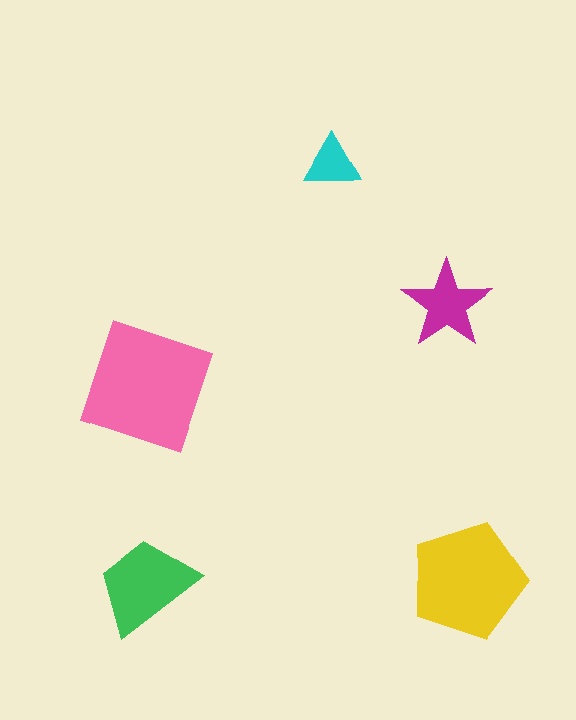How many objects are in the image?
There are 5 objects in the image.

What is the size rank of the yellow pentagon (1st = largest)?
2nd.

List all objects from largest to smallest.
The pink square, the yellow pentagon, the green trapezoid, the magenta star, the cyan triangle.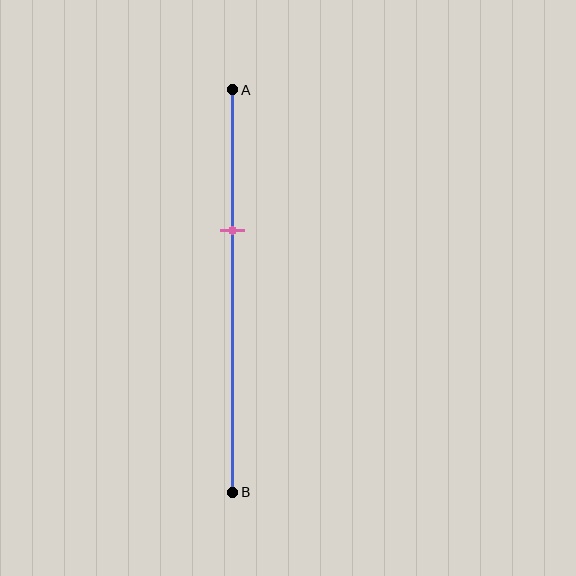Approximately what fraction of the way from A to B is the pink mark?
The pink mark is approximately 35% of the way from A to B.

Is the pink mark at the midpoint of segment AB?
No, the mark is at about 35% from A, not at the 50% midpoint.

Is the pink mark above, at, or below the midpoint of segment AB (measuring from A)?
The pink mark is above the midpoint of segment AB.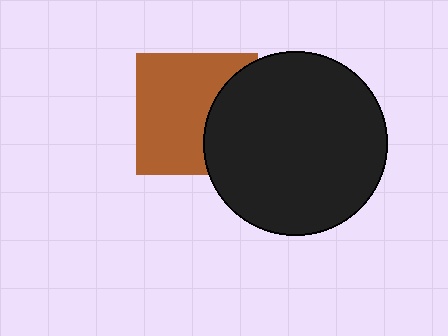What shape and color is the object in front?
The object in front is a black circle.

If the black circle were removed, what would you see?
You would see the complete brown square.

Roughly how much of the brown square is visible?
Most of it is visible (roughly 66%).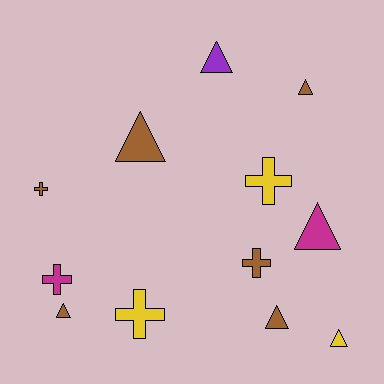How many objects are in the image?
There are 12 objects.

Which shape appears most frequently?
Triangle, with 7 objects.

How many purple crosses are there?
There are no purple crosses.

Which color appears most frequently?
Brown, with 6 objects.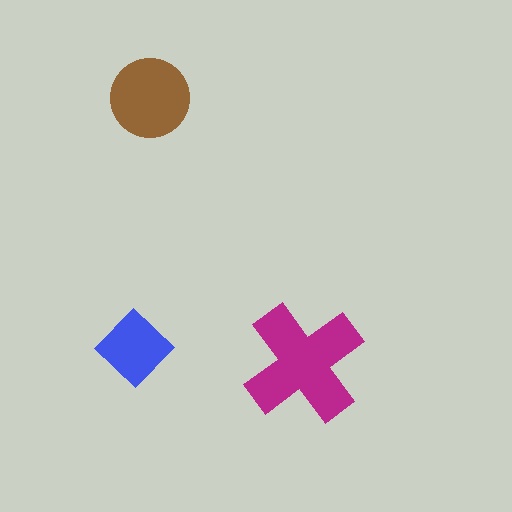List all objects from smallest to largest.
The blue diamond, the brown circle, the magenta cross.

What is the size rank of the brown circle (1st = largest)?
2nd.